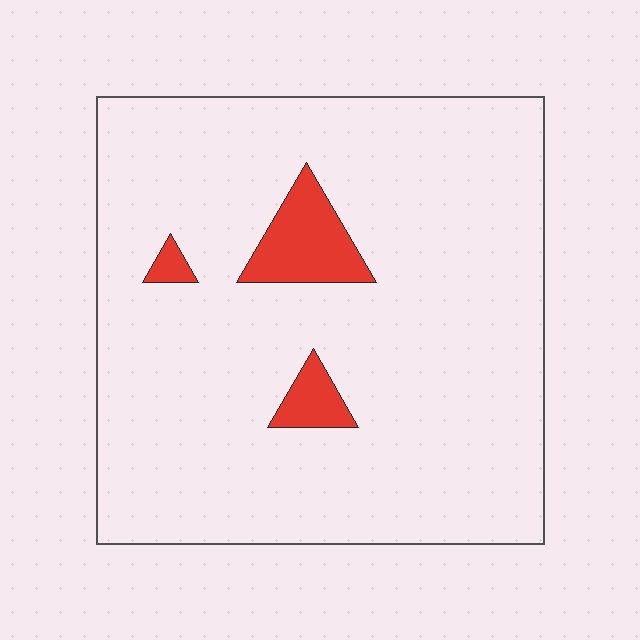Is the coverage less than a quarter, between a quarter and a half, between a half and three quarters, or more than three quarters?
Less than a quarter.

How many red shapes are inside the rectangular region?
3.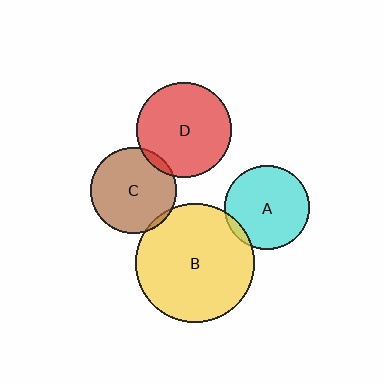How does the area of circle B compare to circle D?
Approximately 1.6 times.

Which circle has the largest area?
Circle B (yellow).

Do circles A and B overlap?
Yes.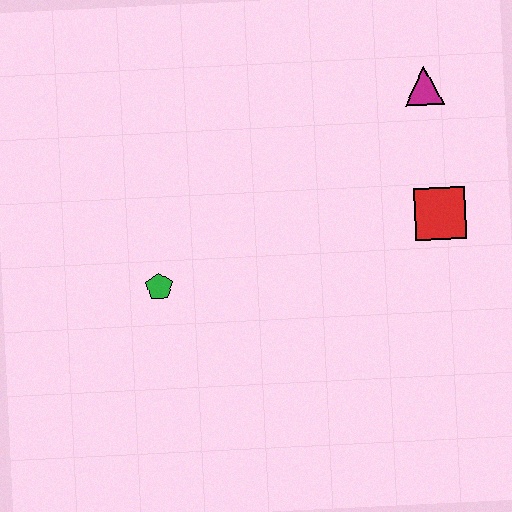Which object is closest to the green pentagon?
The red square is closest to the green pentagon.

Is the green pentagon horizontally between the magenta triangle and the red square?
No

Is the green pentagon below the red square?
Yes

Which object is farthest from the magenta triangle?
The green pentagon is farthest from the magenta triangle.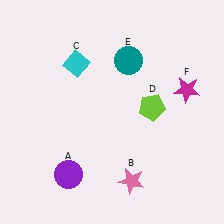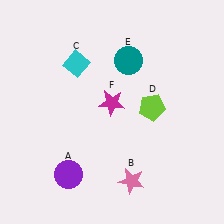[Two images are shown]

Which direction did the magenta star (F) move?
The magenta star (F) moved left.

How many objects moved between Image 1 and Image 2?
1 object moved between the two images.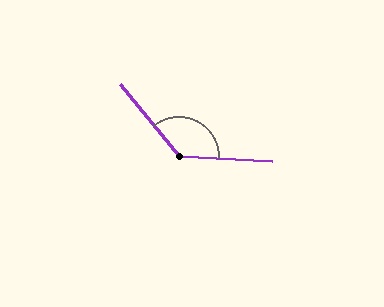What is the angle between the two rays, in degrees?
Approximately 132 degrees.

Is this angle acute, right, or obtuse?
It is obtuse.